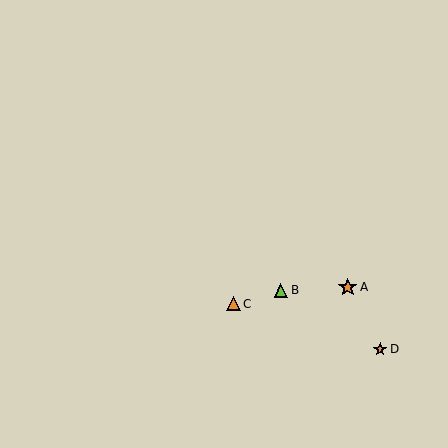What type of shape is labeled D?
Shape D is an orange star.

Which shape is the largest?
The orange star (labeled A) is the largest.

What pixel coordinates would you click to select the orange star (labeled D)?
Click at (380, 349) to select the orange star D.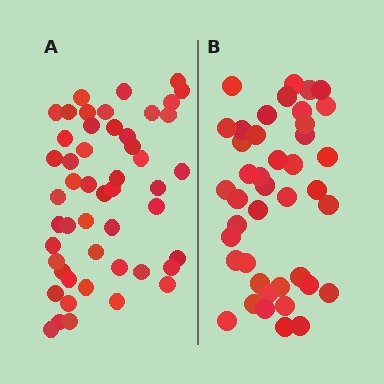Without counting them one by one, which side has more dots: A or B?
Region A (the left region) has more dots.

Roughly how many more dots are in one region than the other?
Region A has roughly 8 or so more dots than region B.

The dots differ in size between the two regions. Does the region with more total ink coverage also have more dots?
No. Region B has more total ink coverage because its dots are larger, but region A actually contains more individual dots. Total area can be misleading — the number of items is what matters here.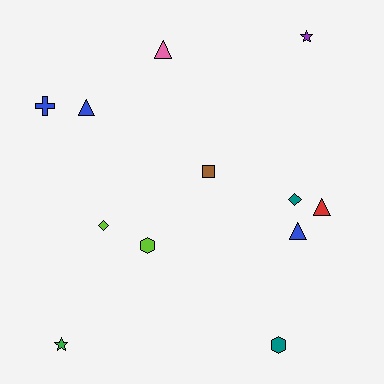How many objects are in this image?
There are 12 objects.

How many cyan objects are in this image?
There are no cyan objects.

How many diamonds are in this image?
There are 2 diamonds.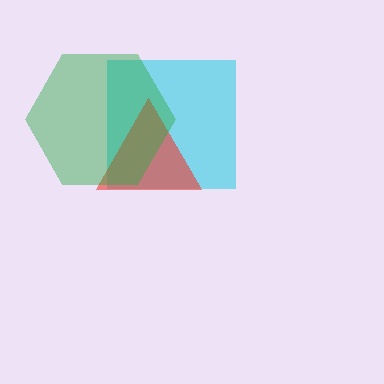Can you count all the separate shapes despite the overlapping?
Yes, there are 3 separate shapes.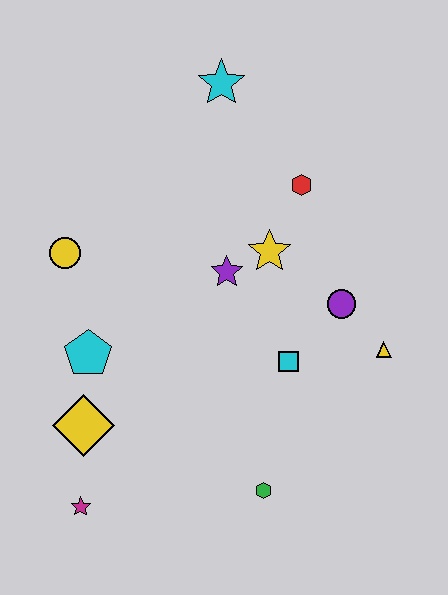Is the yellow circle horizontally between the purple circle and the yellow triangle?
No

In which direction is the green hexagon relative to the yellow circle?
The green hexagon is below the yellow circle.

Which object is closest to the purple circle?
The yellow triangle is closest to the purple circle.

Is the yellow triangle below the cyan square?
No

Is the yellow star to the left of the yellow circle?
No